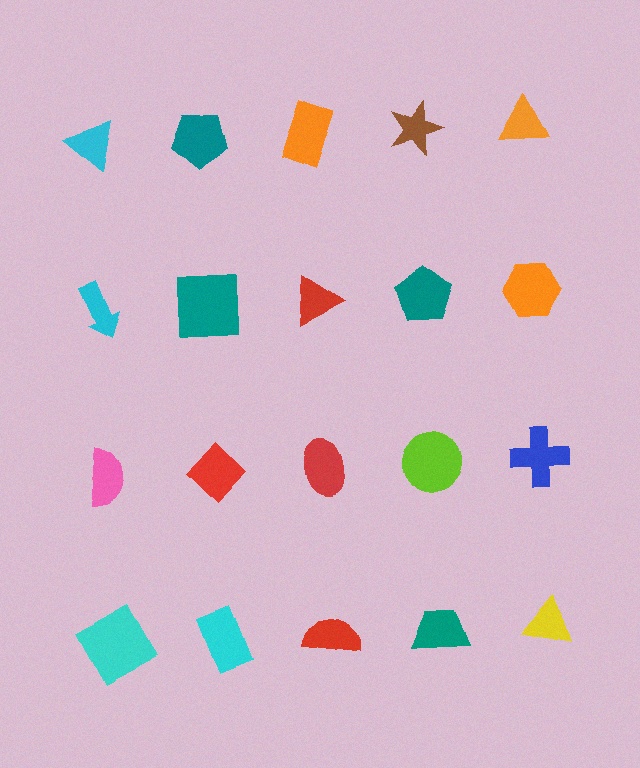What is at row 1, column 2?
A teal pentagon.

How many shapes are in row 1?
5 shapes.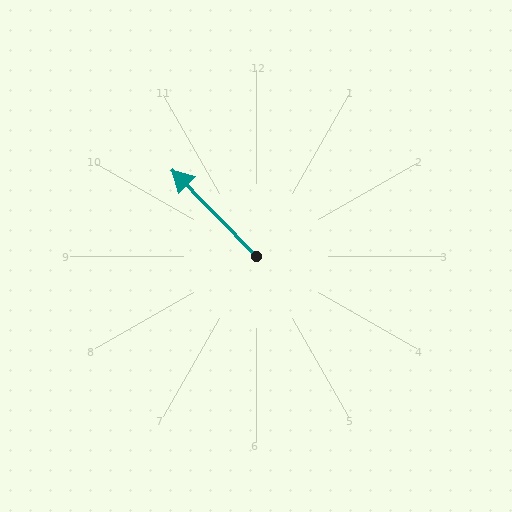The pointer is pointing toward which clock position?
Roughly 11 o'clock.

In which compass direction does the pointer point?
Northwest.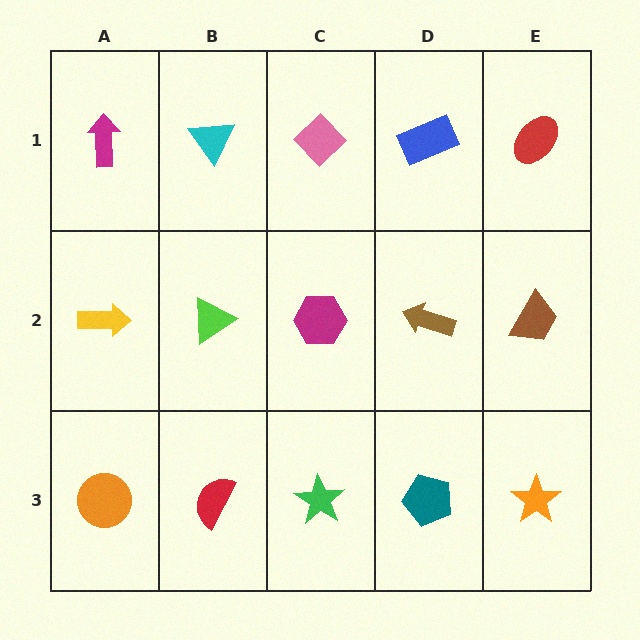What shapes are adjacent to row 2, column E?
A red ellipse (row 1, column E), an orange star (row 3, column E), a brown arrow (row 2, column D).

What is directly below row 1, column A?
A yellow arrow.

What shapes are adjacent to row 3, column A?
A yellow arrow (row 2, column A), a red semicircle (row 3, column B).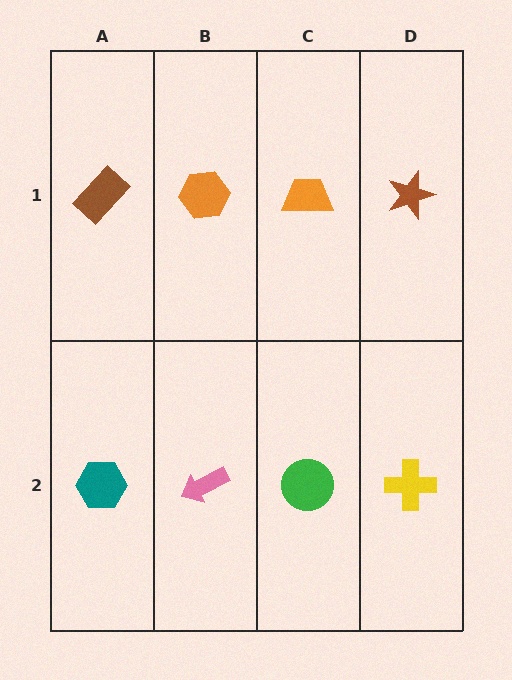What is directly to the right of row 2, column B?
A green circle.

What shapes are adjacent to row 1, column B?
A pink arrow (row 2, column B), a brown rectangle (row 1, column A), an orange trapezoid (row 1, column C).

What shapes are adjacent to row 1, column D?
A yellow cross (row 2, column D), an orange trapezoid (row 1, column C).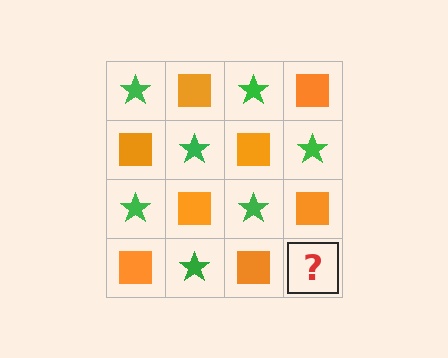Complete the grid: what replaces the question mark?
The question mark should be replaced with a green star.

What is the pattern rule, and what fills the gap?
The rule is that it alternates green star and orange square in a checkerboard pattern. The gap should be filled with a green star.